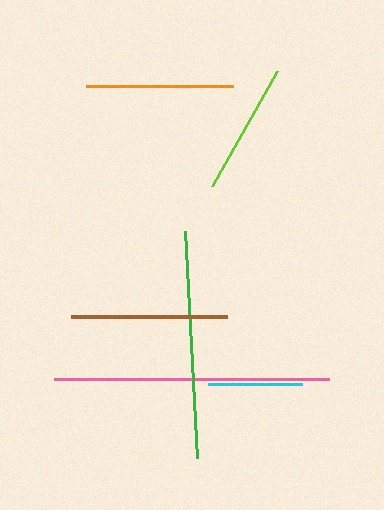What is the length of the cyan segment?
The cyan segment is approximately 94 pixels long.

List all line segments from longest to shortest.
From longest to shortest: pink, green, brown, orange, lime, cyan.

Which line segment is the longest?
The pink line is the longest at approximately 275 pixels.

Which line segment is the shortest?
The cyan line is the shortest at approximately 94 pixels.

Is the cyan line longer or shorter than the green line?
The green line is longer than the cyan line.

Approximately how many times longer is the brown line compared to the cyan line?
The brown line is approximately 1.7 times the length of the cyan line.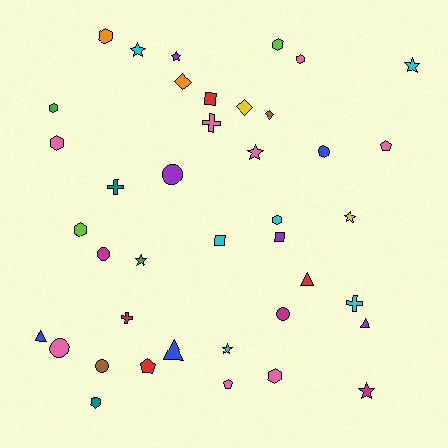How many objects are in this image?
There are 40 objects.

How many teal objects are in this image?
There are 2 teal objects.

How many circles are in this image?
There are 6 circles.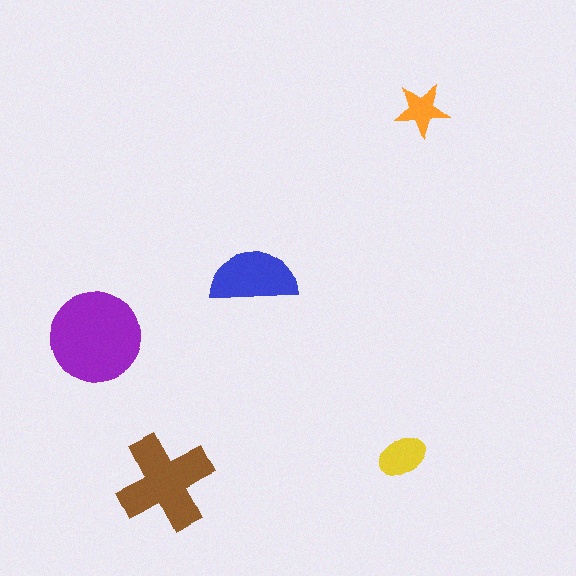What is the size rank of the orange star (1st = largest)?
5th.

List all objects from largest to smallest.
The purple circle, the brown cross, the blue semicircle, the yellow ellipse, the orange star.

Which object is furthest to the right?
The orange star is rightmost.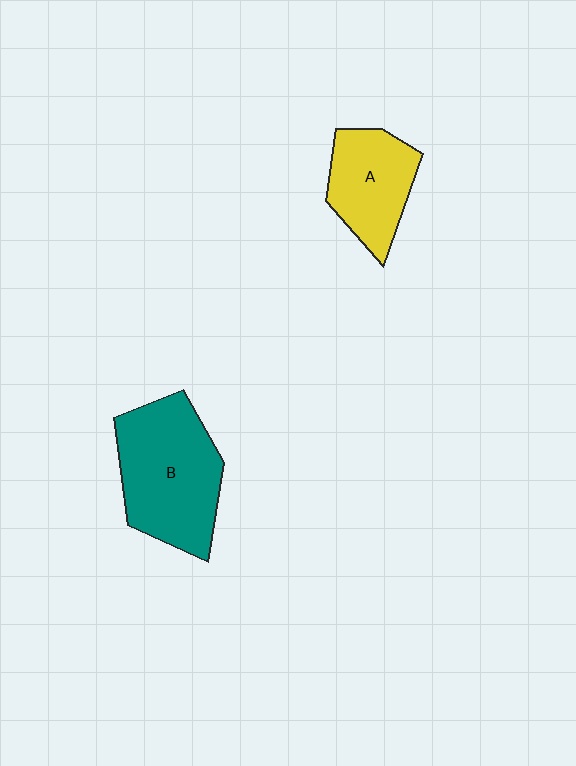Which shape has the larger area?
Shape B (teal).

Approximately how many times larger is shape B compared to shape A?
Approximately 1.5 times.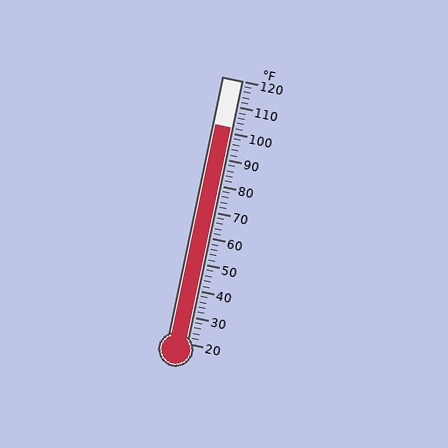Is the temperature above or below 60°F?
The temperature is above 60°F.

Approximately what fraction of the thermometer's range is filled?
The thermometer is filled to approximately 80% of its range.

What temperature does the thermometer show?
The thermometer shows approximately 102°F.